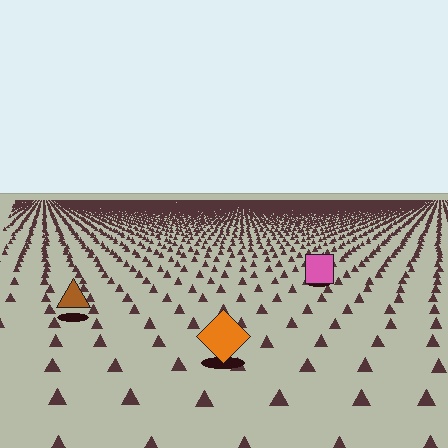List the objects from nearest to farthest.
From nearest to farthest: the orange diamond, the brown triangle, the pink square.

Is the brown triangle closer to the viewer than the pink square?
Yes. The brown triangle is closer — you can tell from the texture gradient: the ground texture is coarser near it.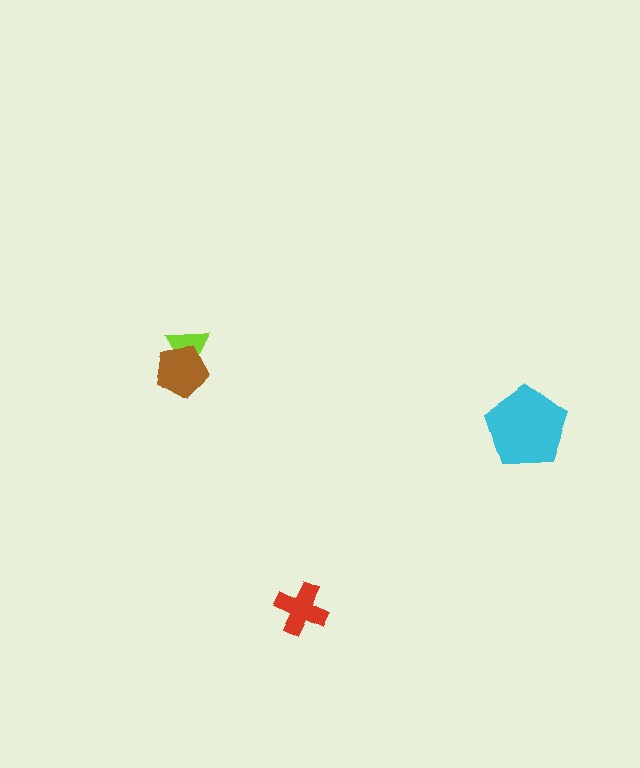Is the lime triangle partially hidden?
Yes, it is partially covered by another shape.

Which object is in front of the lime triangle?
The brown pentagon is in front of the lime triangle.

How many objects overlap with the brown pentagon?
1 object overlaps with the brown pentagon.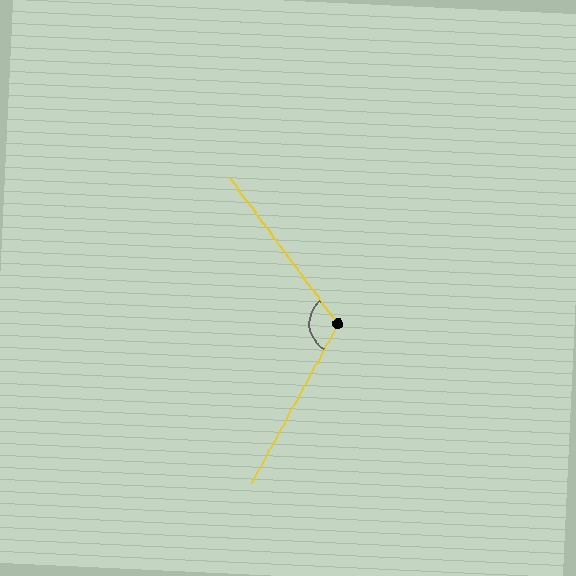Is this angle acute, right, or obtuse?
It is obtuse.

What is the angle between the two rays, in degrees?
Approximately 115 degrees.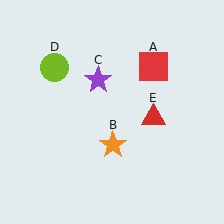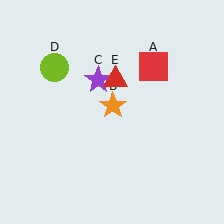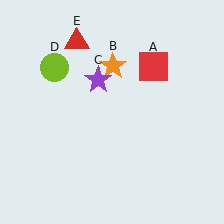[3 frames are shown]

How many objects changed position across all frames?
2 objects changed position: orange star (object B), red triangle (object E).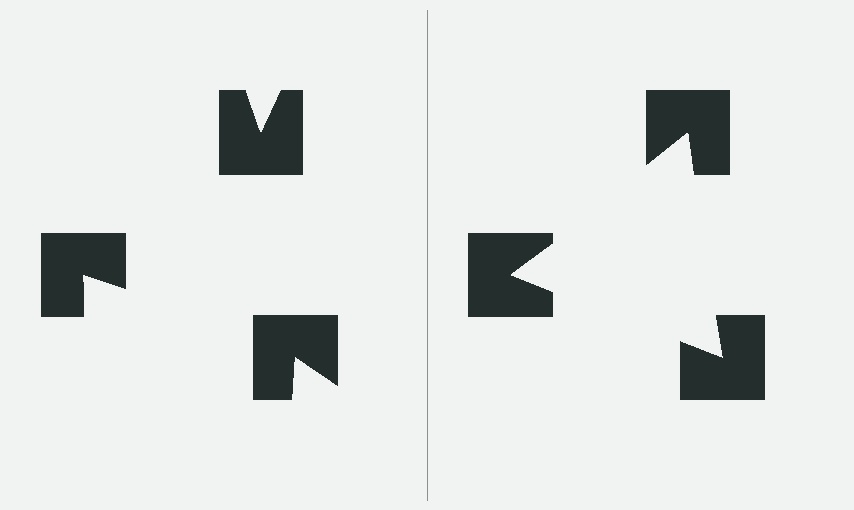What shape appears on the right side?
An illusory triangle.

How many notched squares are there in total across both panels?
6 — 3 on each side.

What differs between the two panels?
The notched squares are positioned identically on both sides; only the wedge orientations differ. On the right they align to a triangle; on the left they are misaligned.